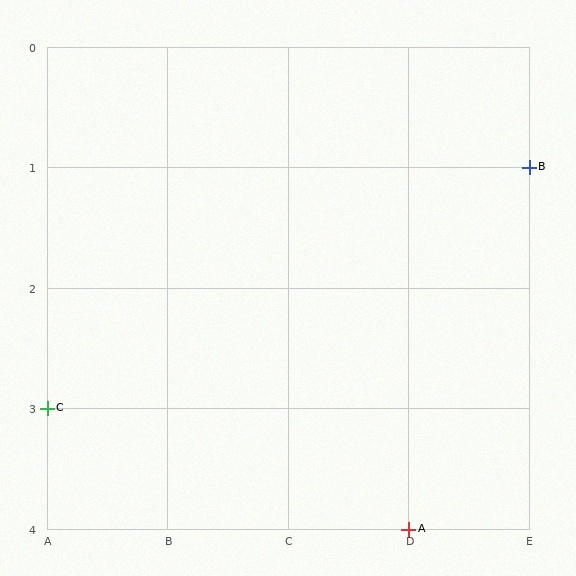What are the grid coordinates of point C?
Point C is at grid coordinates (A, 3).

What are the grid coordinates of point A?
Point A is at grid coordinates (D, 4).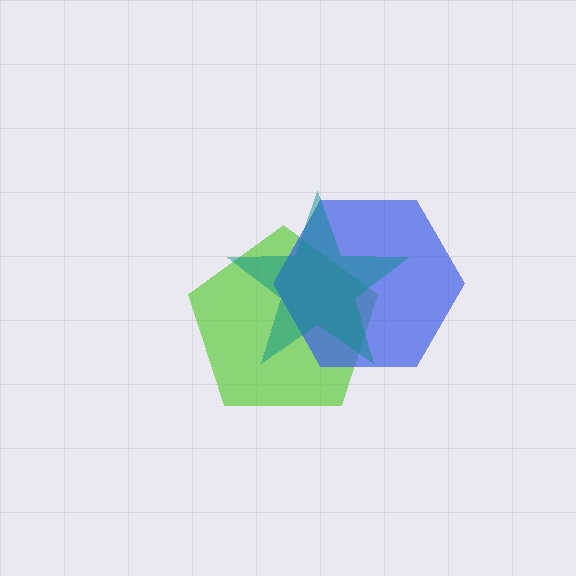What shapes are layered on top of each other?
The layered shapes are: a lime pentagon, a blue hexagon, a teal star.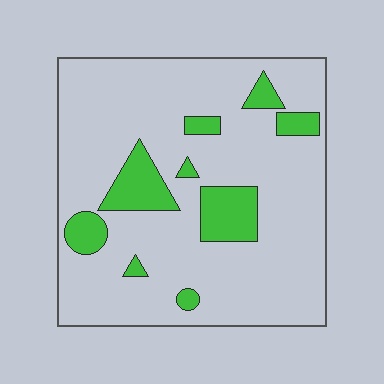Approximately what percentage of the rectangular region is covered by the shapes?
Approximately 15%.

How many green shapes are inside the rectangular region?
9.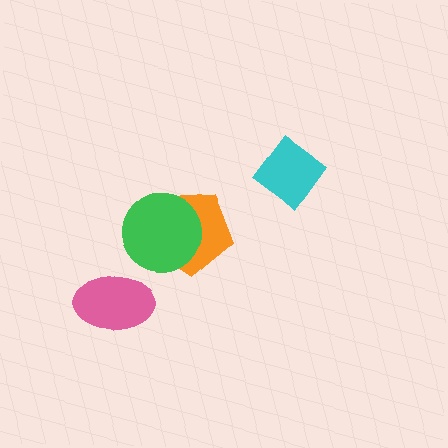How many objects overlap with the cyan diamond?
0 objects overlap with the cyan diamond.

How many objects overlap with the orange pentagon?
1 object overlaps with the orange pentagon.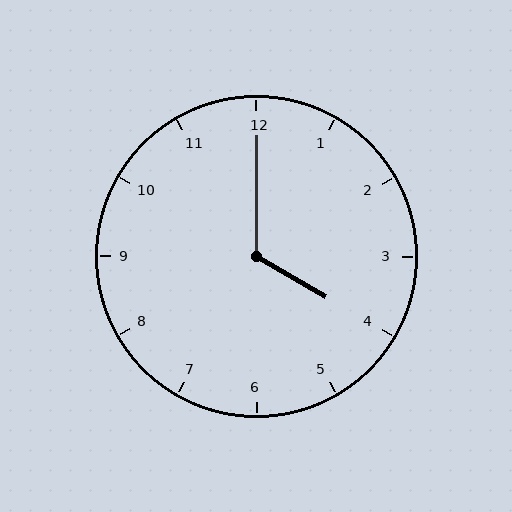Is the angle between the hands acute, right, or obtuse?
It is obtuse.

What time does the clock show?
4:00.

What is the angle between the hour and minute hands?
Approximately 120 degrees.